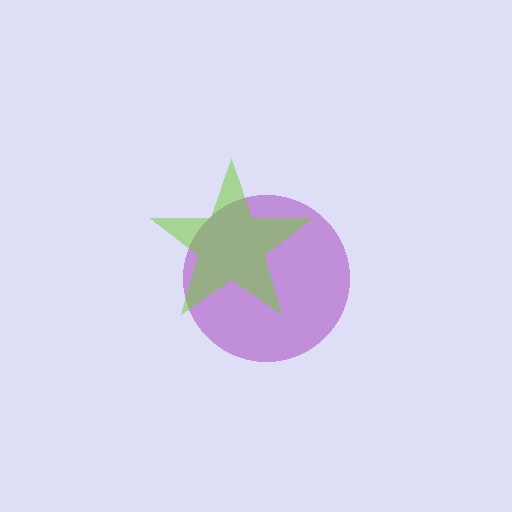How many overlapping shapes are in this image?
There are 2 overlapping shapes in the image.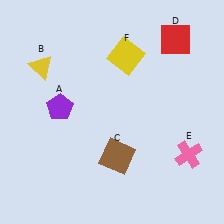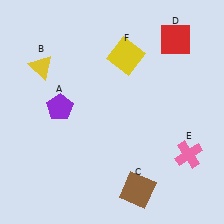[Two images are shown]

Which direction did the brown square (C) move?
The brown square (C) moved down.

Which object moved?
The brown square (C) moved down.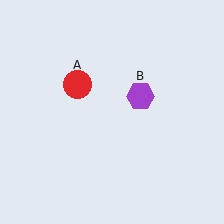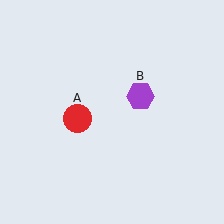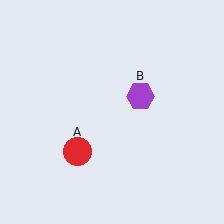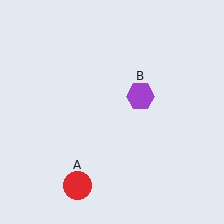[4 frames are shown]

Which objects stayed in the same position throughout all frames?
Purple hexagon (object B) remained stationary.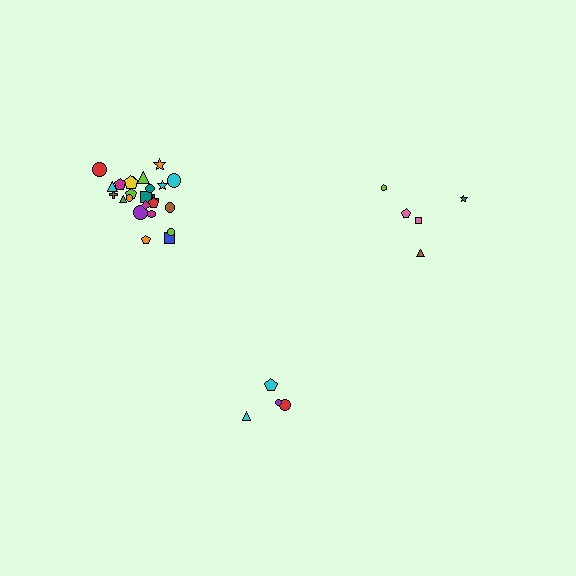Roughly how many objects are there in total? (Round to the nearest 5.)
Roughly 35 objects in total.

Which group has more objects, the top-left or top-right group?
The top-left group.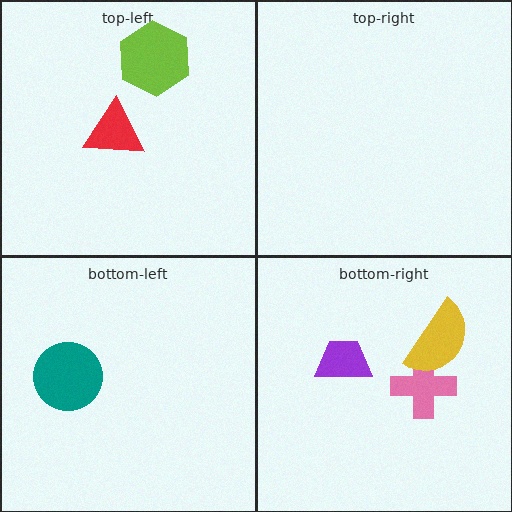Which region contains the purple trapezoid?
The bottom-right region.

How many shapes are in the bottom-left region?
1.